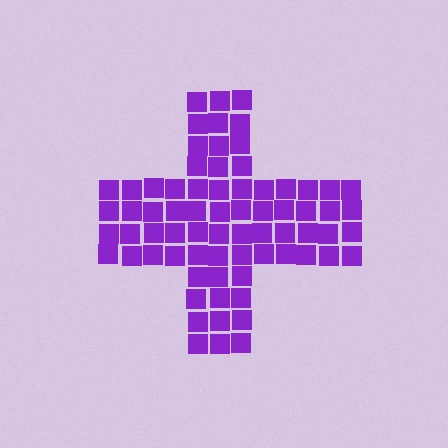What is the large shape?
The large shape is a cross.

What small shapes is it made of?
It is made of small squares.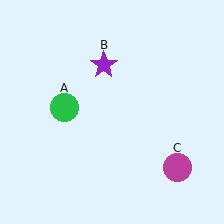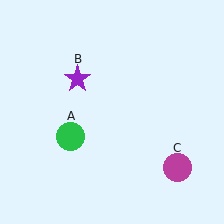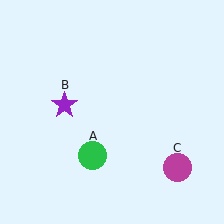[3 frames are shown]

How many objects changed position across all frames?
2 objects changed position: green circle (object A), purple star (object B).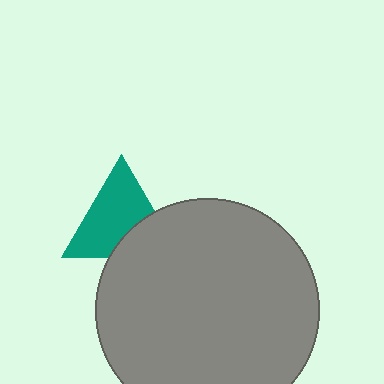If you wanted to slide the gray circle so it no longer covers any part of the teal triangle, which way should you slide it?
Slide it down — that is the most direct way to separate the two shapes.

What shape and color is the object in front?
The object in front is a gray circle.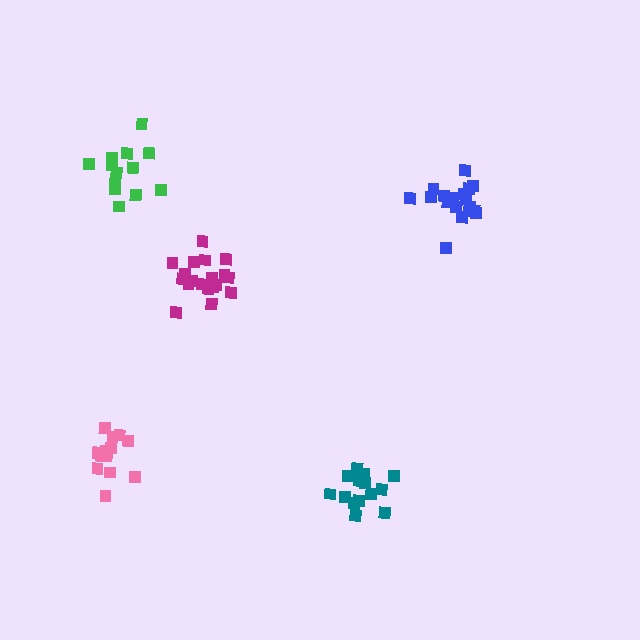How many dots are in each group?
Group 1: 13 dots, Group 2: 17 dots, Group 3: 14 dots, Group 4: 14 dots, Group 5: 19 dots (77 total).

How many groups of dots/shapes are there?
There are 5 groups.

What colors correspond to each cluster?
The clusters are colored: green, blue, teal, pink, magenta.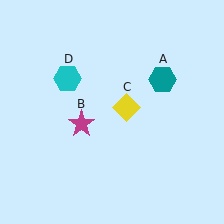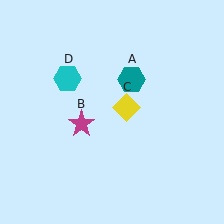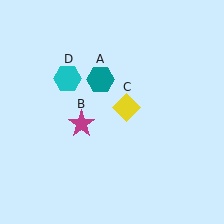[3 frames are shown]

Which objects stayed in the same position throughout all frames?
Magenta star (object B) and yellow diamond (object C) and cyan hexagon (object D) remained stationary.